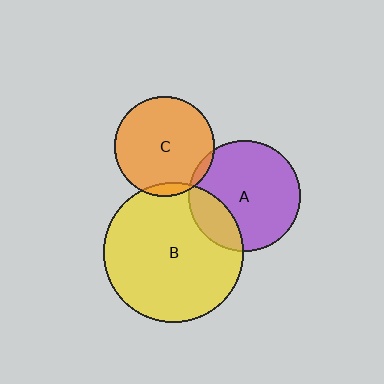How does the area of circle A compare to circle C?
Approximately 1.2 times.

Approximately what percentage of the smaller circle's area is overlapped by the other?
Approximately 20%.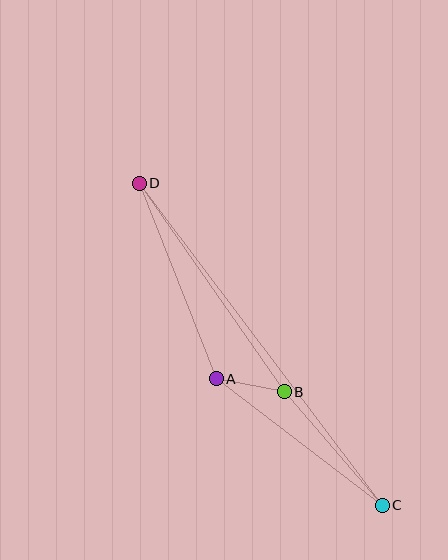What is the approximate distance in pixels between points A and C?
The distance between A and C is approximately 209 pixels.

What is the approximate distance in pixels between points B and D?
The distance between B and D is approximately 254 pixels.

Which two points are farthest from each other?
Points C and D are farthest from each other.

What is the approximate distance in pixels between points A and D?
The distance between A and D is approximately 210 pixels.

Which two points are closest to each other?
Points A and B are closest to each other.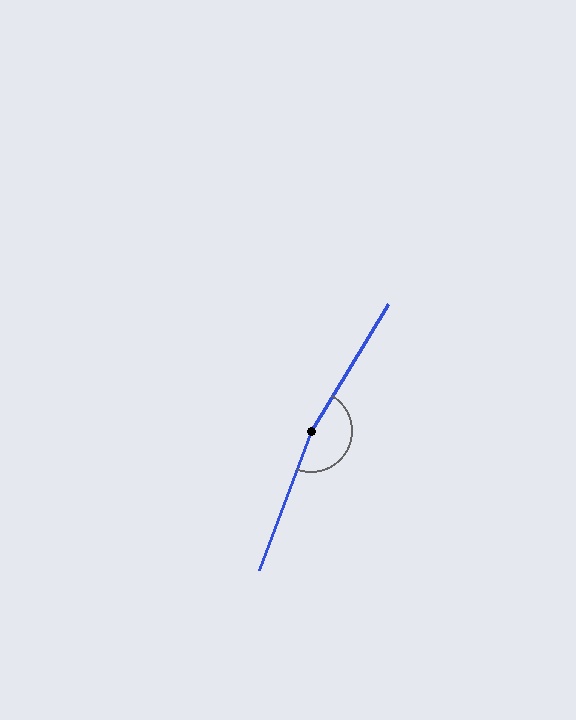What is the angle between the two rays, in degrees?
Approximately 169 degrees.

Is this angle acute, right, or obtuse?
It is obtuse.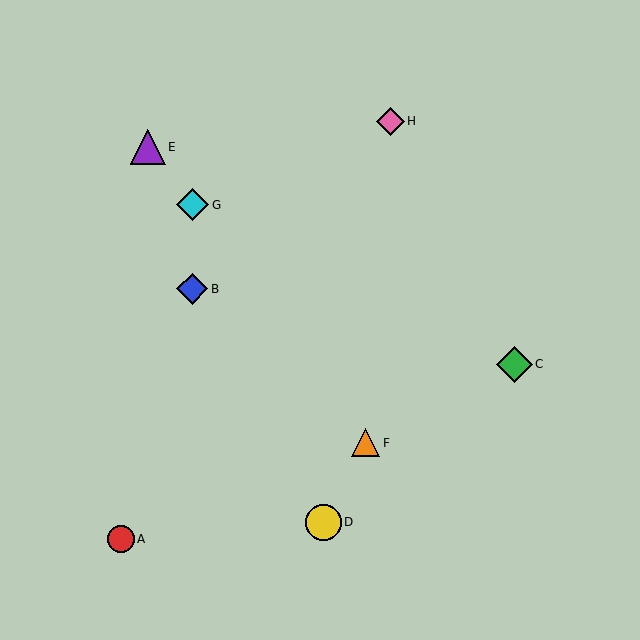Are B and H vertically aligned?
No, B is at x≈192 and H is at x≈390.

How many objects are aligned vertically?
2 objects (B, G) are aligned vertically.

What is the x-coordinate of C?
Object C is at x≈514.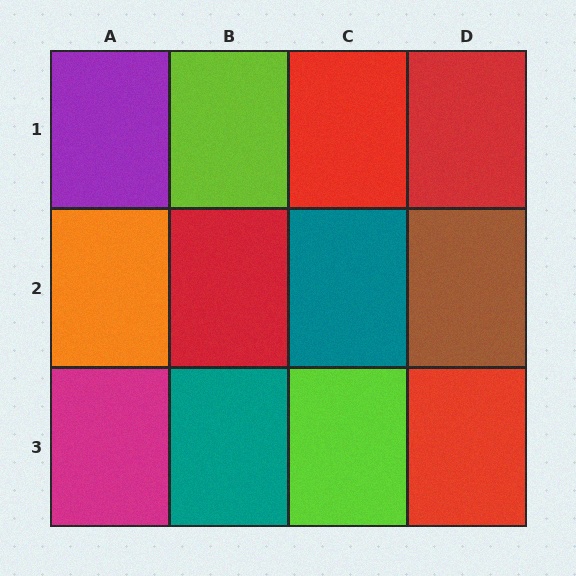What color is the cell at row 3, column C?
Lime.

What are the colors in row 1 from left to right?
Purple, lime, red, red.